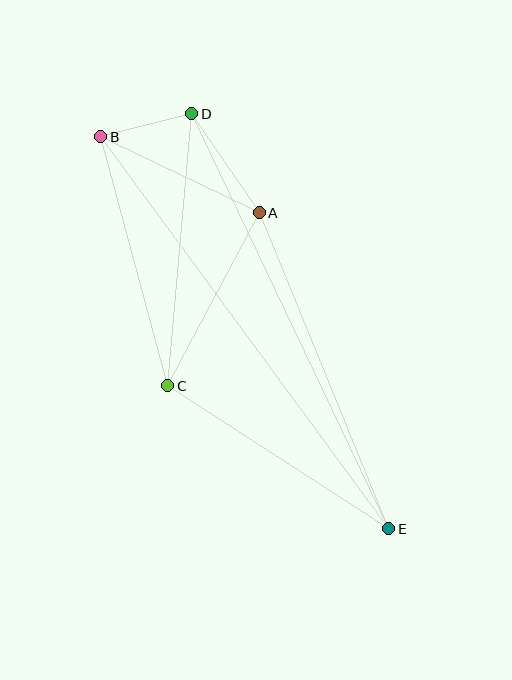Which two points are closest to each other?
Points B and D are closest to each other.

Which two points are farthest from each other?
Points B and E are farthest from each other.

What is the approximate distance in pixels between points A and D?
The distance between A and D is approximately 120 pixels.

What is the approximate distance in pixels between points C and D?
The distance between C and D is approximately 273 pixels.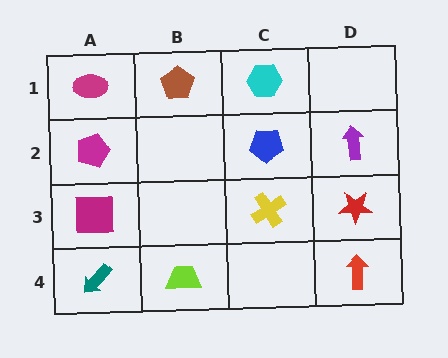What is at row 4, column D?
A red arrow.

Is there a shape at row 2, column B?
No, that cell is empty.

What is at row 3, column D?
A red star.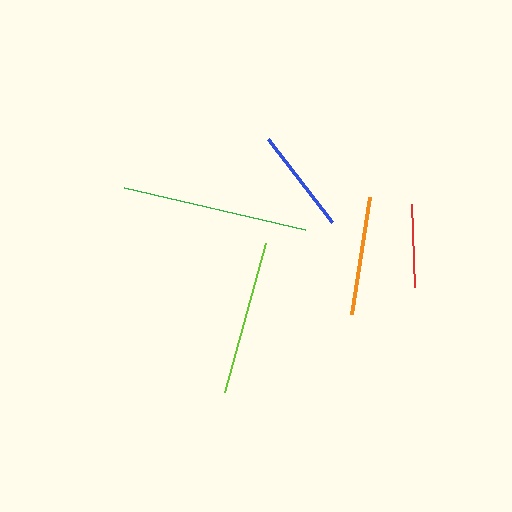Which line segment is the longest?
The green line is the longest at approximately 185 pixels.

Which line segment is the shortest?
The red line is the shortest at approximately 83 pixels.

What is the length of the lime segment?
The lime segment is approximately 155 pixels long.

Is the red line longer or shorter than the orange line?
The orange line is longer than the red line.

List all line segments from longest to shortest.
From longest to shortest: green, lime, orange, blue, red.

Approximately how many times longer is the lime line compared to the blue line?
The lime line is approximately 1.5 times the length of the blue line.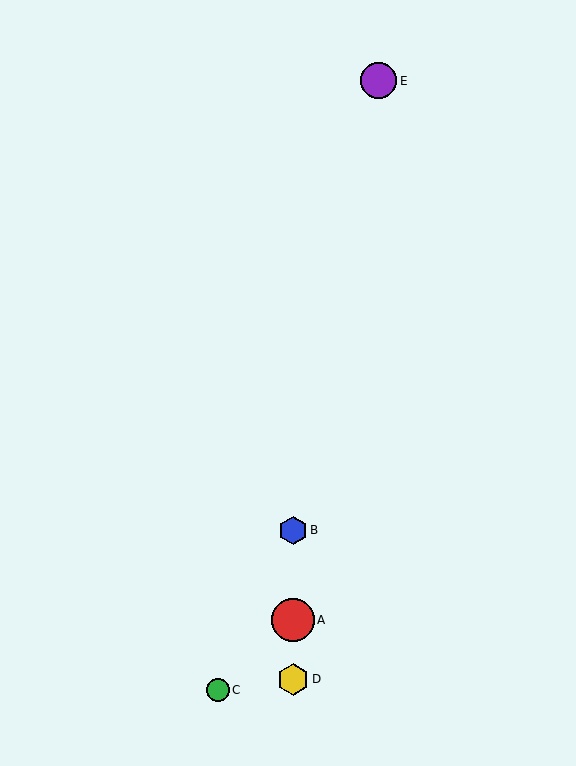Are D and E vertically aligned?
No, D is at x≈293 and E is at x≈379.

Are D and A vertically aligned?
Yes, both are at x≈293.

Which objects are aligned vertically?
Objects A, B, D are aligned vertically.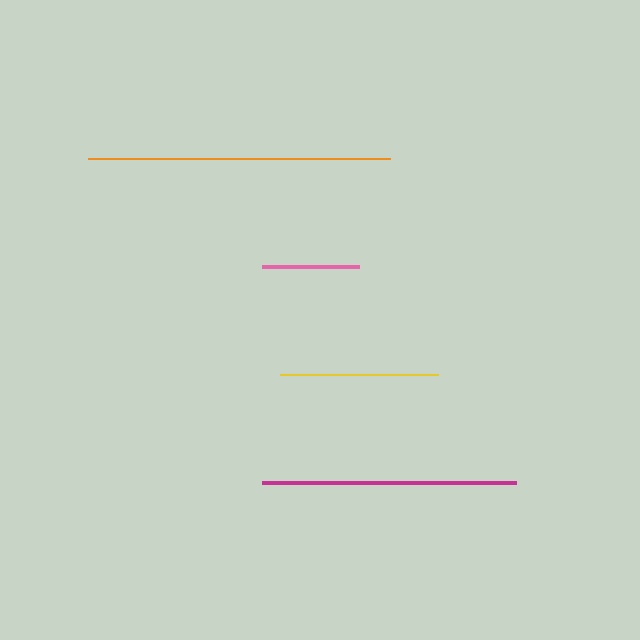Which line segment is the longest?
The orange line is the longest at approximately 302 pixels.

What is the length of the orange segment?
The orange segment is approximately 302 pixels long.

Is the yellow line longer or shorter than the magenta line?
The magenta line is longer than the yellow line.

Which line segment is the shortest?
The pink line is the shortest at approximately 96 pixels.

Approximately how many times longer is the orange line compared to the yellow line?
The orange line is approximately 1.9 times the length of the yellow line.